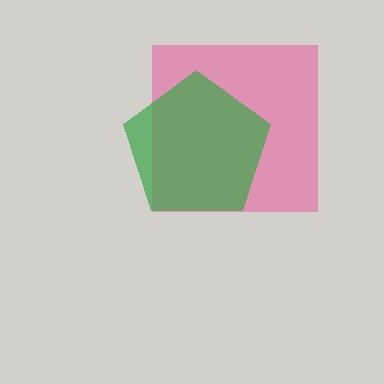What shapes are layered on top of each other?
The layered shapes are: a pink square, a green pentagon.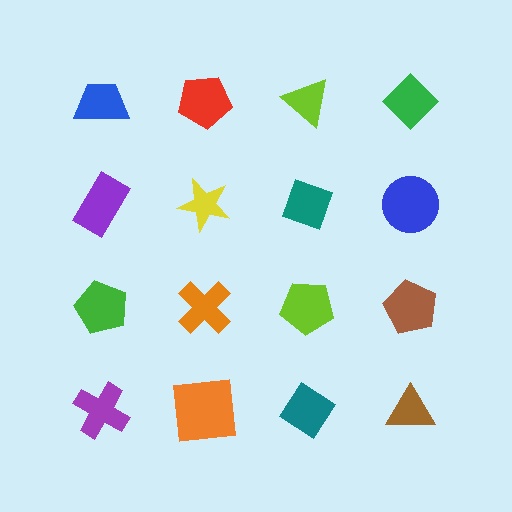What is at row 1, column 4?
A green diamond.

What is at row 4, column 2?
An orange square.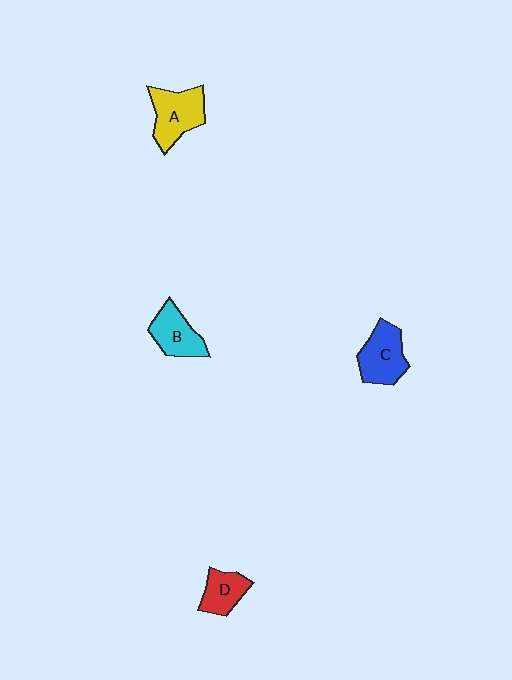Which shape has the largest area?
Shape A (yellow).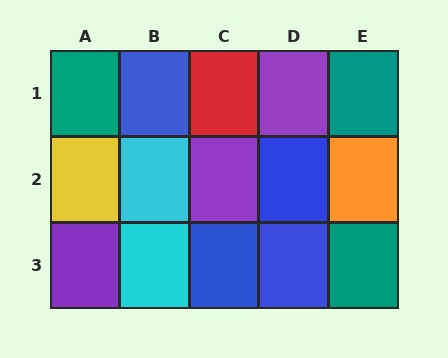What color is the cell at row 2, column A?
Yellow.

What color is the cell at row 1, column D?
Purple.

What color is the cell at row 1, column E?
Teal.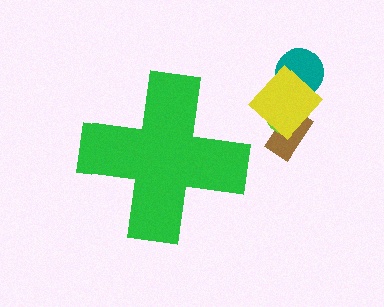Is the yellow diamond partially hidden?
No, the yellow diamond is fully visible.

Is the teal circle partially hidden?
No, the teal circle is fully visible.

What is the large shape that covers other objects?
A green cross.